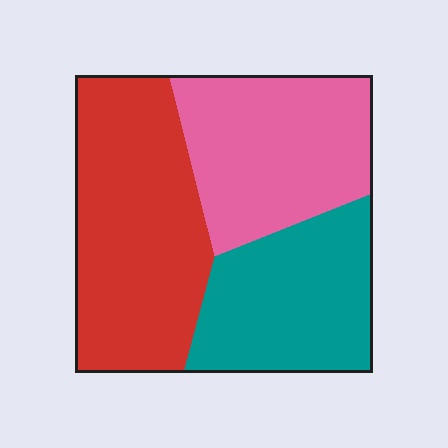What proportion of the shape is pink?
Pink covers roughly 30% of the shape.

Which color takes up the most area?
Red, at roughly 40%.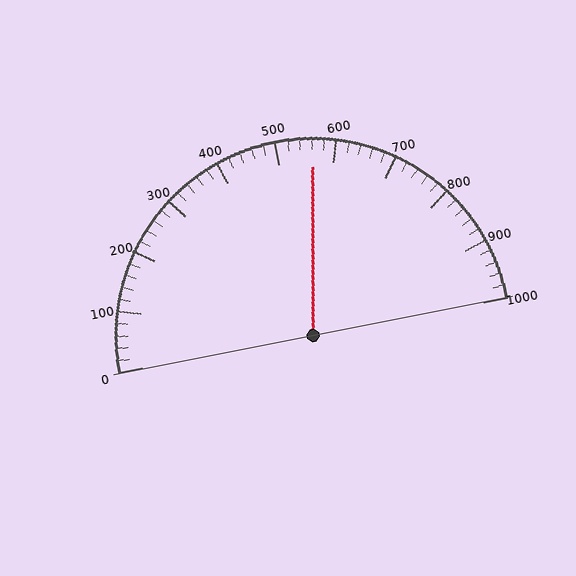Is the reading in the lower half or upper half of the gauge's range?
The reading is in the upper half of the range (0 to 1000).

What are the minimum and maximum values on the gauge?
The gauge ranges from 0 to 1000.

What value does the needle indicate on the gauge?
The needle indicates approximately 560.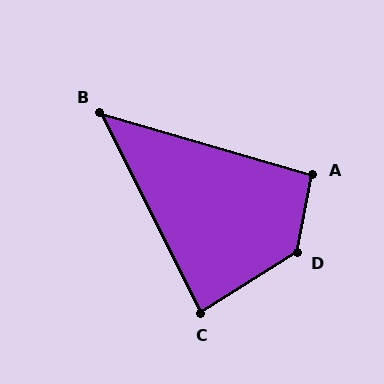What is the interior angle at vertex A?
Approximately 95 degrees (obtuse).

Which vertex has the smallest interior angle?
B, at approximately 47 degrees.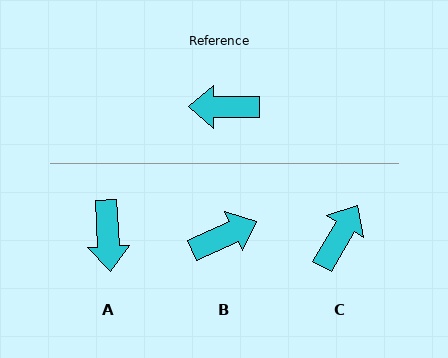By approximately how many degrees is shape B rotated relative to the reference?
Approximately 156 degrees clockwise.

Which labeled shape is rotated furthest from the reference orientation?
B, about 156 degrees away.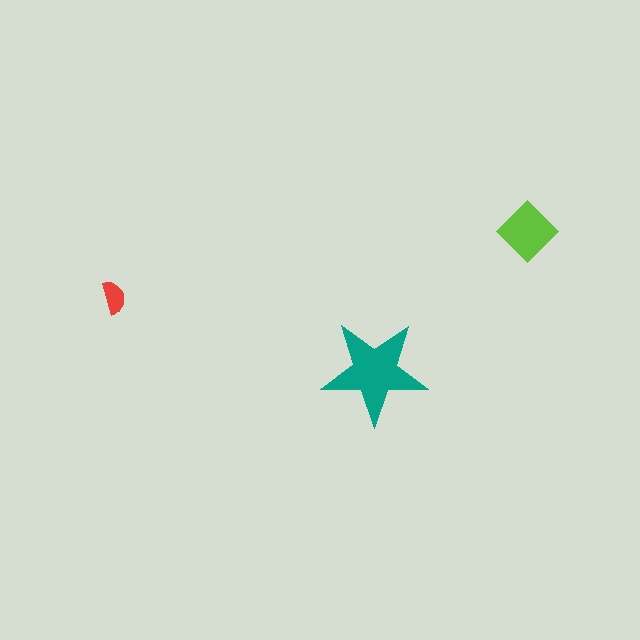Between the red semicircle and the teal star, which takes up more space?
The teal star.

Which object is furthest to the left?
The red semicircle is leftmost.